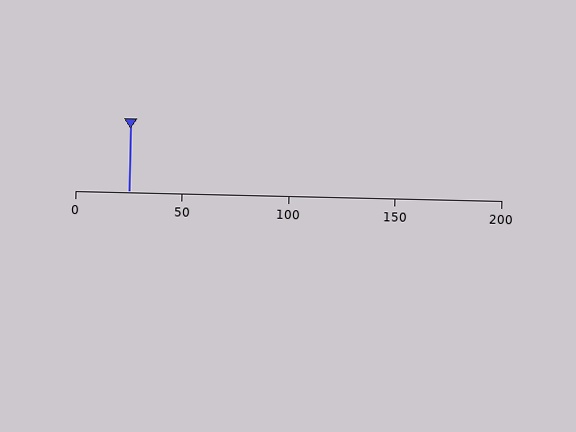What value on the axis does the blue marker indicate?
The marker indicates approximately 25.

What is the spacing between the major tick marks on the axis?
The major ticks are spaced 50 apart.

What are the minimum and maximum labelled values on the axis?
The axis runs from 0 to 200.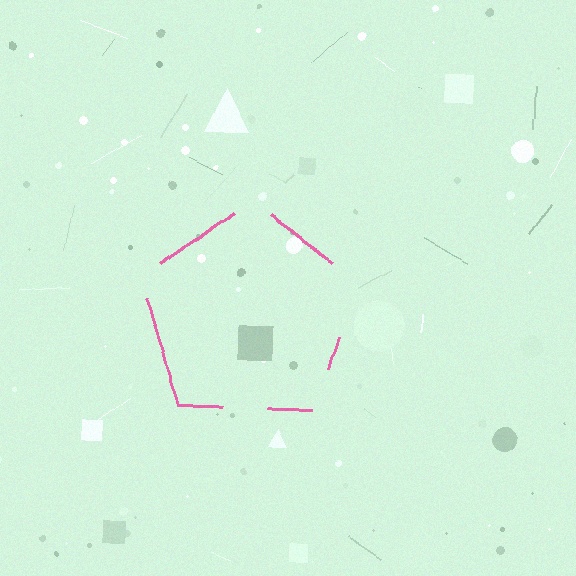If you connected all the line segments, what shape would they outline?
They would outline a pentagon.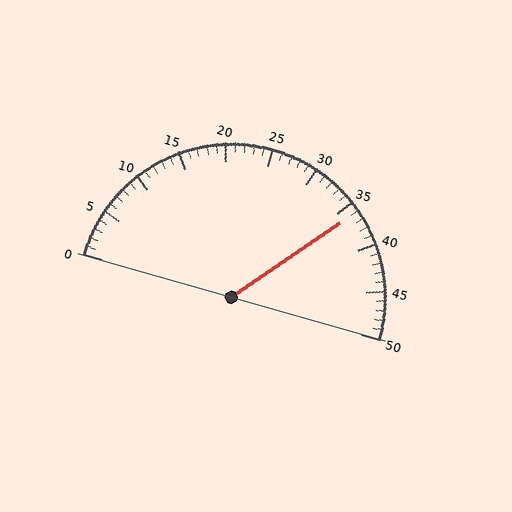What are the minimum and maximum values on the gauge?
The gauge ranges from 0 to 50.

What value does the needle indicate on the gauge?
The needle indicates approximately 36.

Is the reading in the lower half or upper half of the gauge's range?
The reading is in the upper half of the range (0 to 50).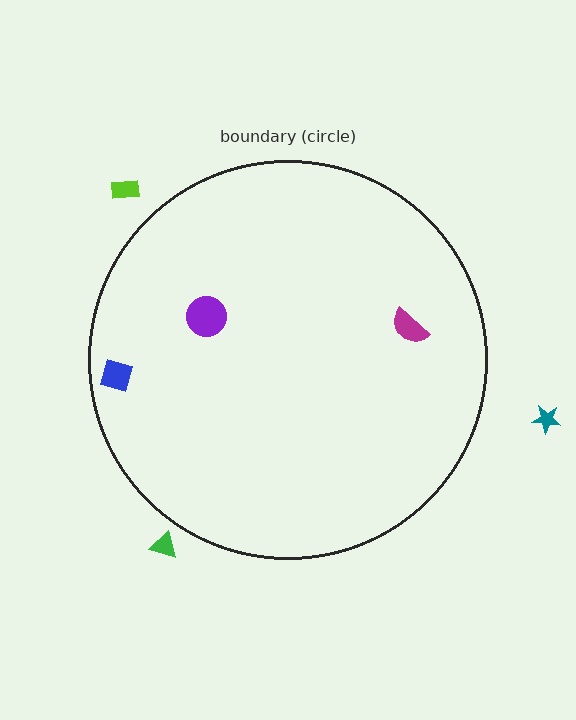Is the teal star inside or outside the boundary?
Outside.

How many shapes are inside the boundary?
3 inside, 3 outside.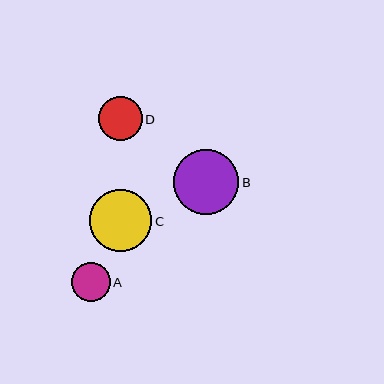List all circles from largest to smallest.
From largest to smallest: B, C, D, A.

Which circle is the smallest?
Circle A is the smallest with a size of approximately 39 pixels.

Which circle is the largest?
Circle B is the largest with a size of approximately 65 pixels.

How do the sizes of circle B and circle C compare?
Circle B and circle C are approximately the same size.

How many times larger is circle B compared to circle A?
Circle B is approximately 1.7 times the size of circle A.